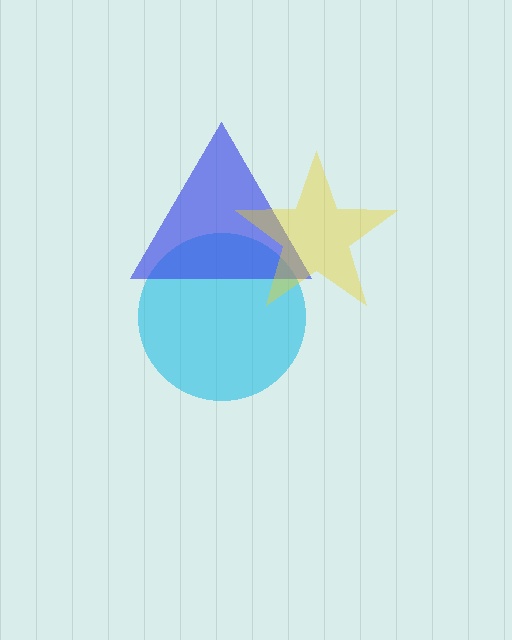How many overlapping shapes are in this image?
There are 3 overlapping shapes in the image.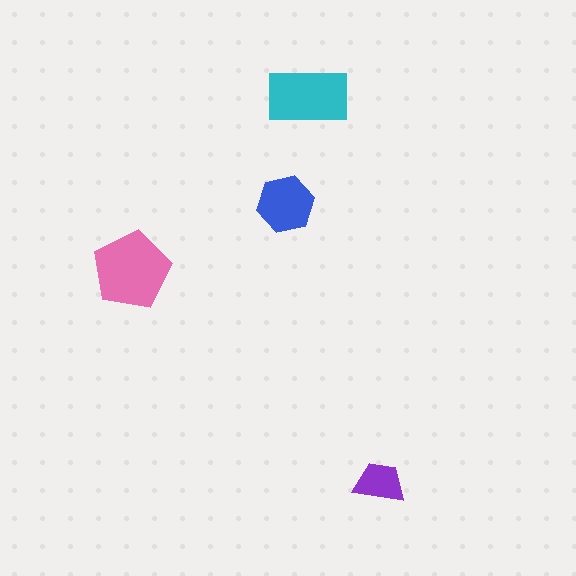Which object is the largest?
The pink pentagon.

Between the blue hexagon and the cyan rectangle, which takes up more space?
The cyan rectangle.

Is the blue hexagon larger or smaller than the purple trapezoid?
Larger.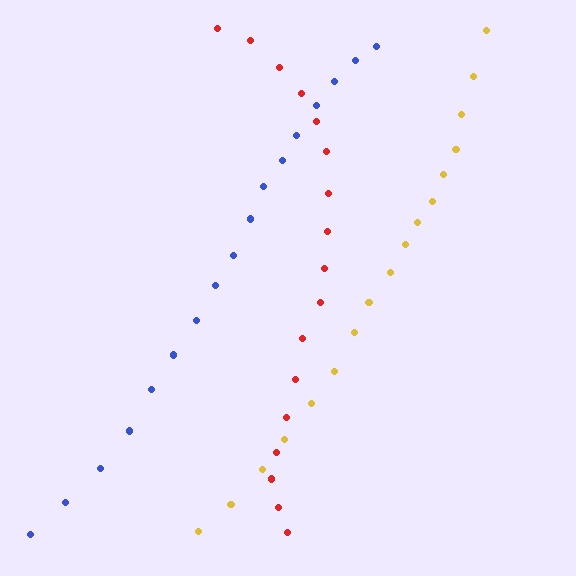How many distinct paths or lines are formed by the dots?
There are 3 distinct paths.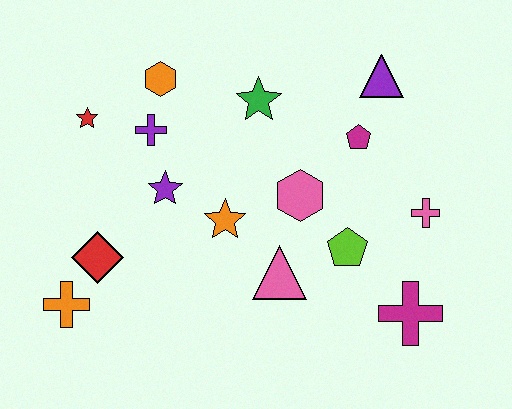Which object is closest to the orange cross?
The red diamond is closest to the orange cross.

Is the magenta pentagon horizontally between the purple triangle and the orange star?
Yes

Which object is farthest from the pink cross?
The orange cross is farthest from the pink cross.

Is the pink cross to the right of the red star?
Yes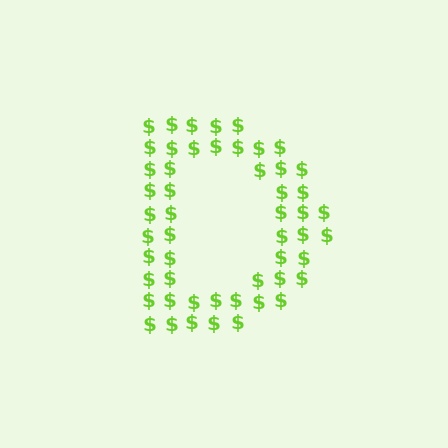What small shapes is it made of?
It is made of small dollar signs.